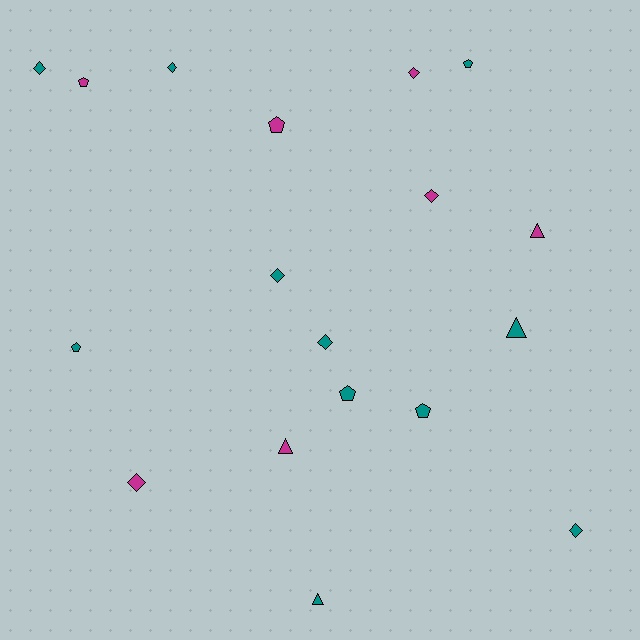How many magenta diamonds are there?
There are 3 magenta diamonds.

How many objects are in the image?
There are 18 objects.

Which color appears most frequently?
Teal, with 11 objects.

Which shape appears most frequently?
Diamond, with 8 objects.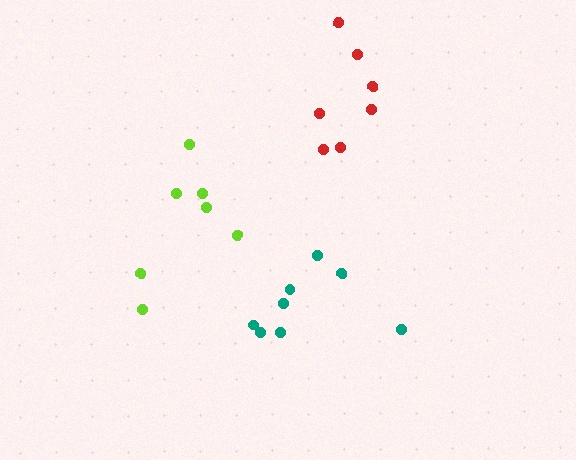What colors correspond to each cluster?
The clusters are colored: teal, red, lime.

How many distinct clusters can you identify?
There are 3 distinct clusters.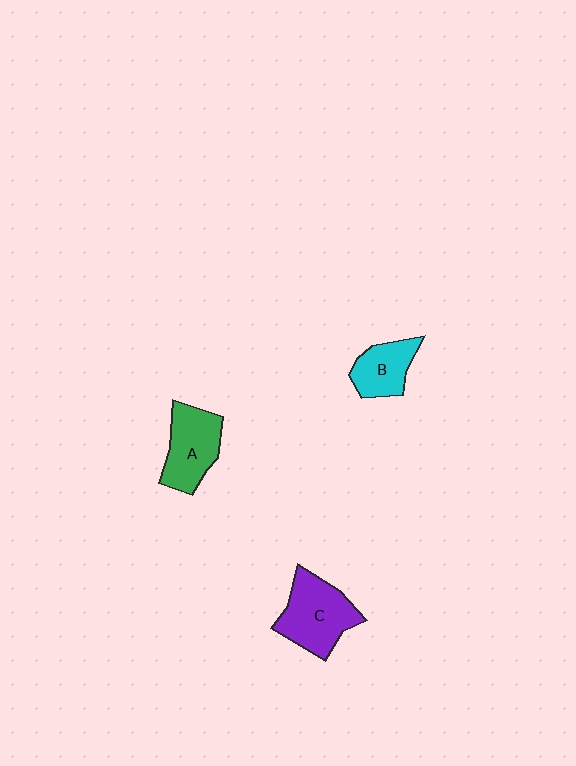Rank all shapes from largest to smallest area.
From largest to smallest: C (purple), A (green), B (cyan).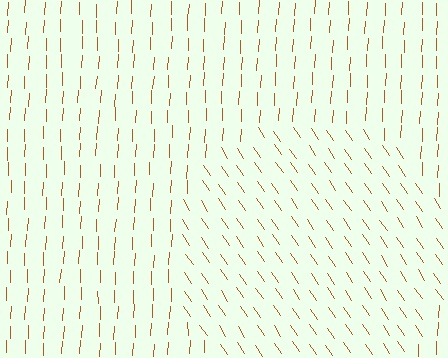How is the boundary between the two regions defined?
The boundary is defined purely by a change in line orientation (approximately 36 degrees difference). All lines are the same color and thickness.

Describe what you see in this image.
The image is filled with small brown line segments. A circle region in the image has lines oriented differently from the surrounding lines, creating a visible texture boundary.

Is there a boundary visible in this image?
Yes, there is a texture boundary formed by a change in line orientation.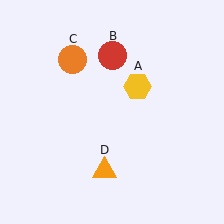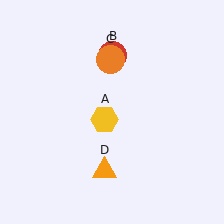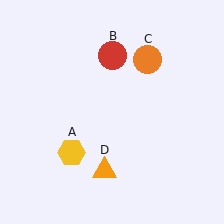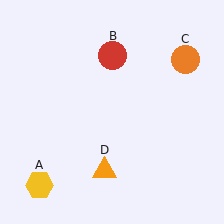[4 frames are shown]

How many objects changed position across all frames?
2 objects changed position: yellow hexagon (object A), orange circle (object C).